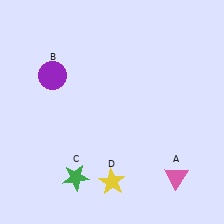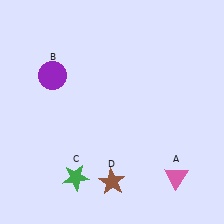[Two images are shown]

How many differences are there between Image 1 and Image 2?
There is 1 difference between the two images.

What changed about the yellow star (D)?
In Image 1, D is yellow. In Image 2, it changed to brown.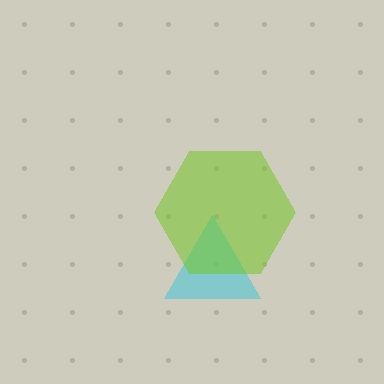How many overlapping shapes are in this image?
There are 2 overlapping shapes in the image.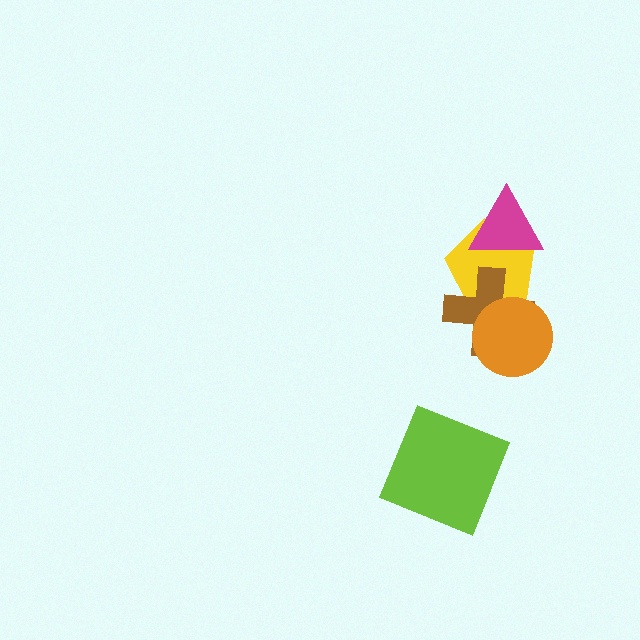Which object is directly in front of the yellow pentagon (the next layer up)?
The brown cross is directly in front of the yellow pentagon.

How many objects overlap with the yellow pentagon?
3 objects overlap with the yellow pentagon.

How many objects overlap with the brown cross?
2 objects overlap with the brown cross.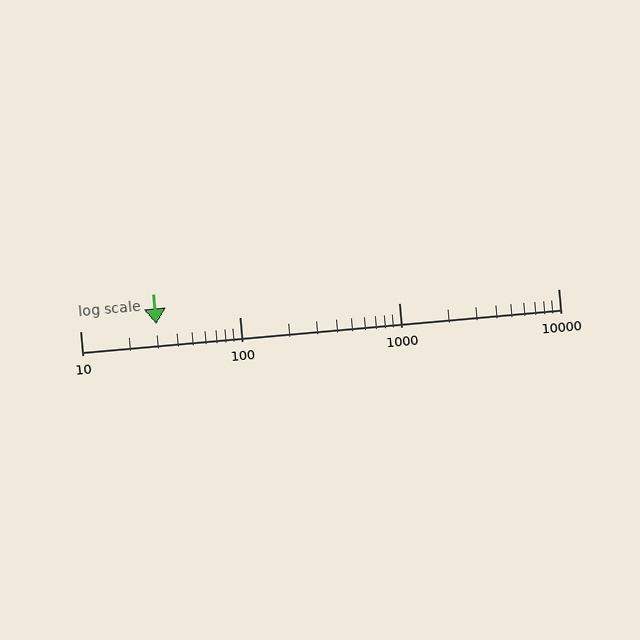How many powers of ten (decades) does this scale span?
The scale spans 3 decades, from 10 to 10000.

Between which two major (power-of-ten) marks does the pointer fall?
The pointer is between 10 and 100.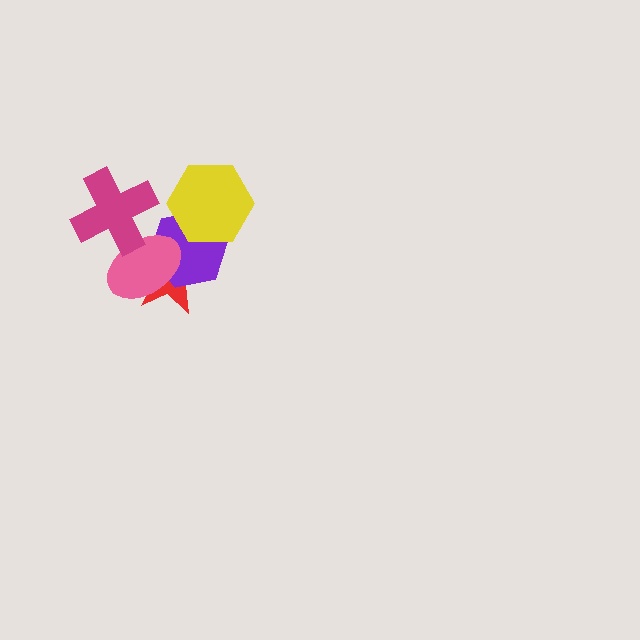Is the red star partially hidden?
Yes, it is partially covered by another shape.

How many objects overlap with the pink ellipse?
3 objects overlap with the pink ellipse.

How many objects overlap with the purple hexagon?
3 objects overlap with the purple hexagon.